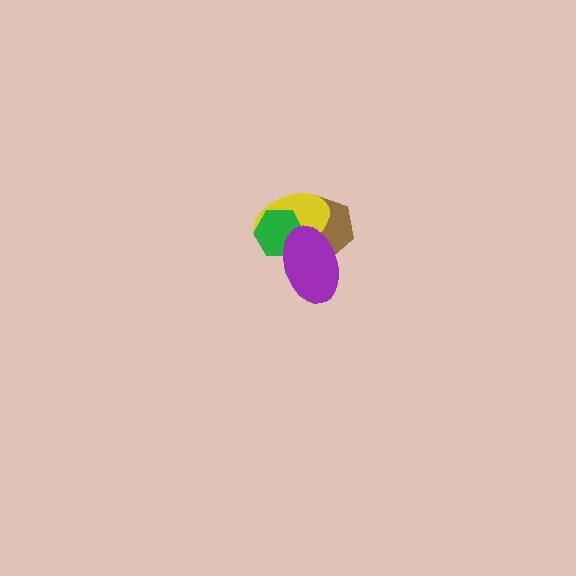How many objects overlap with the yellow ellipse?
3 objects overlap with the yellow ellipse.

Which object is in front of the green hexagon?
The purple ellipse is in front of the green hexagon.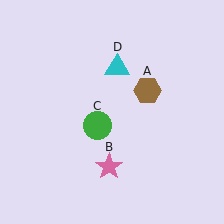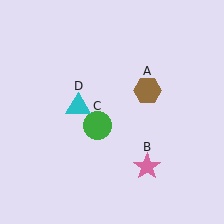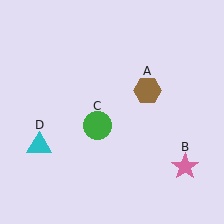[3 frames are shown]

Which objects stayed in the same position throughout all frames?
Brown hexagon (object A) and green circle (object C) remained stationary.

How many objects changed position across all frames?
2 objects changed position: pink star (object B), cyan triangle (object D).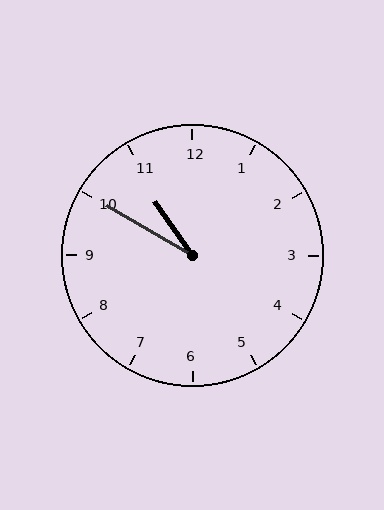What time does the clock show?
10:50.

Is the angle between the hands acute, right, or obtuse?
It is acute.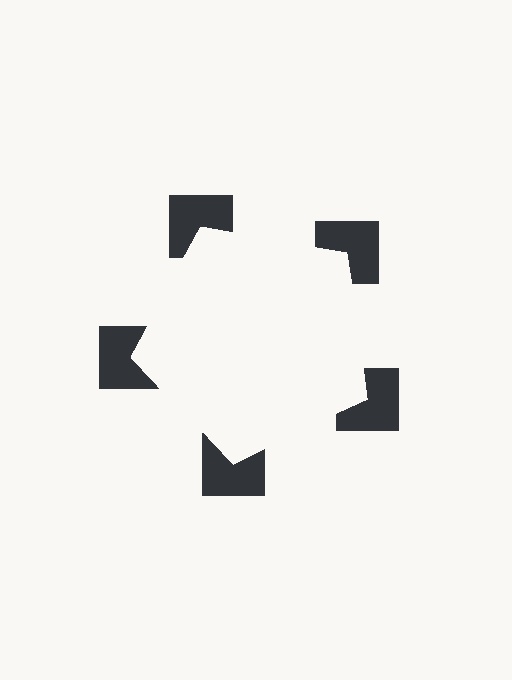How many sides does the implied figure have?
5 sides.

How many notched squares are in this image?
There are 5 — one at each vertex of the illusory pentagon.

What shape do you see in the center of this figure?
An illusory pentagon — its edges are inferred from the aligned wedge cuts in the notched squares, not physically drawn.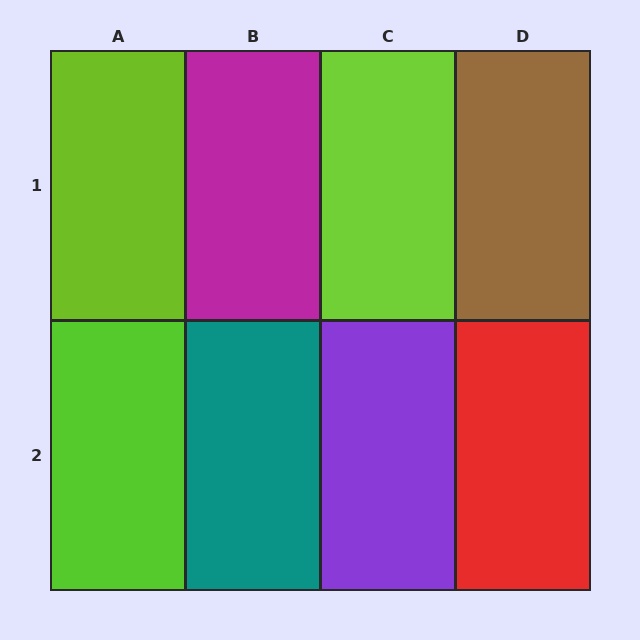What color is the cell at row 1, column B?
Magenta.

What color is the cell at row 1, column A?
Lime.